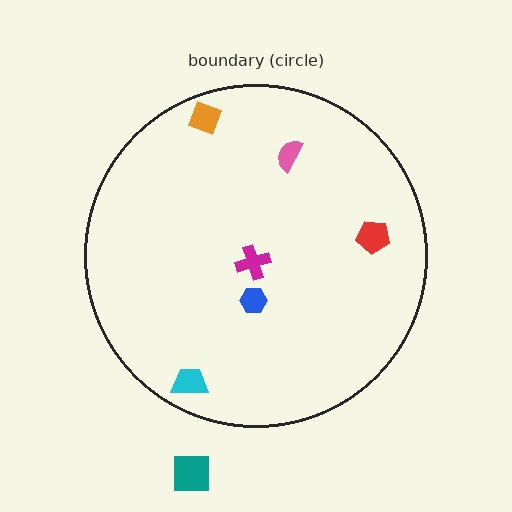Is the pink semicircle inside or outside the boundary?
Inside.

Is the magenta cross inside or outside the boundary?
Inside.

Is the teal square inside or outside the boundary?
Outside.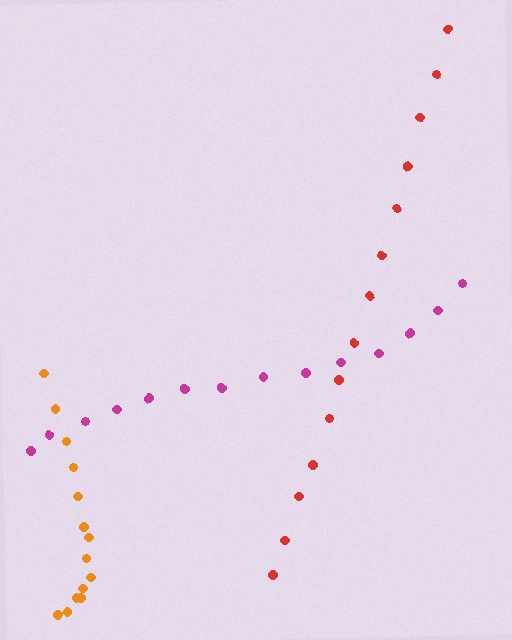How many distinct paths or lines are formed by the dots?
There are 3 distinct paths.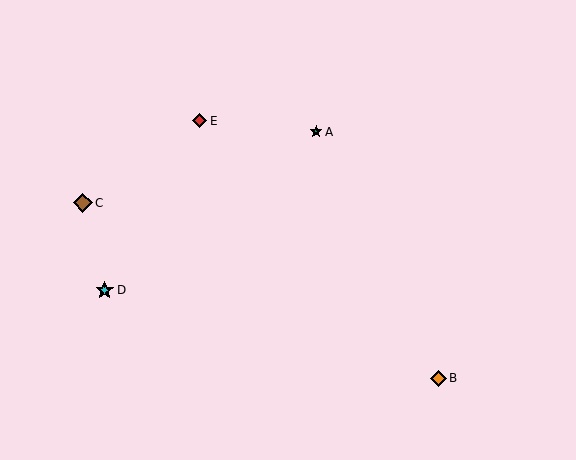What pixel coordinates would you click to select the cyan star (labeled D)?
Click at (105, 290) to select the cyan star D.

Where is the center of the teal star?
The center of the teal star is at (316, 132).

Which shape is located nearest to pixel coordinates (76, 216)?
The brown diamond (labeled C) at (83, 203) is nearest to that location.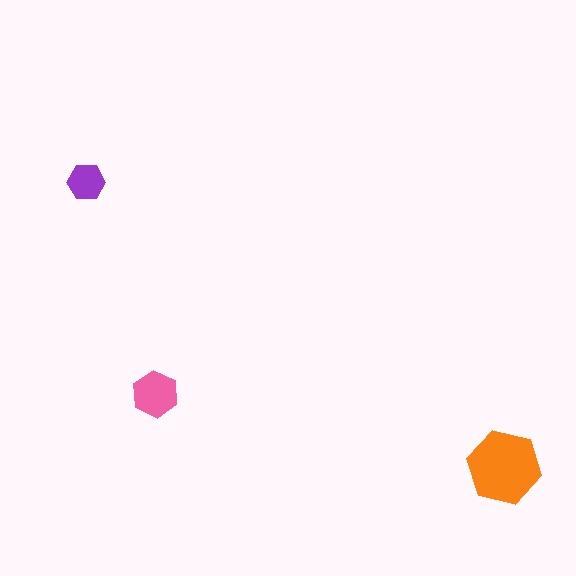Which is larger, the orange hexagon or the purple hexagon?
The orange one.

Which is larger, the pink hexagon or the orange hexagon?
The orange one.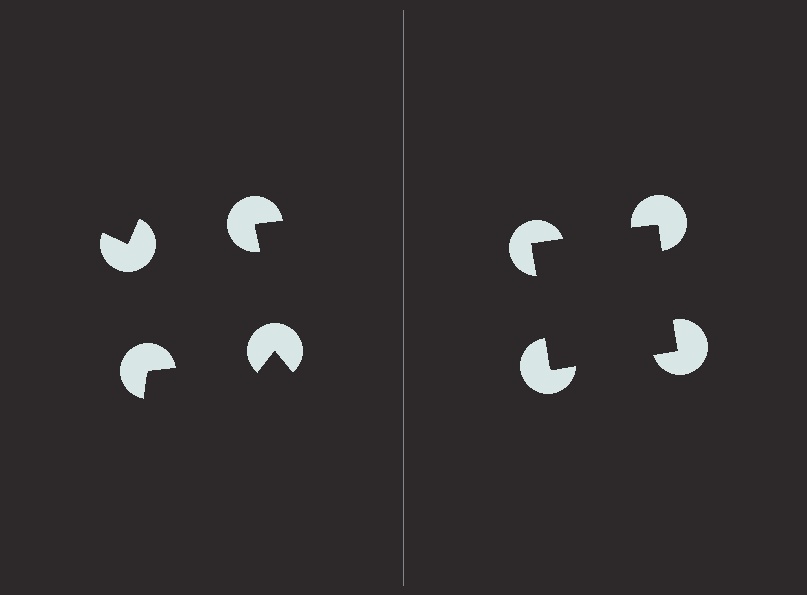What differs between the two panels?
The pac-man discs are positioned identically on both sides; only the wedge orientations differ. On the right they align to a square; on the left they are misaligned.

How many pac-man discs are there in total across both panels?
8 — 4 on each side.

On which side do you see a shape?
An illusory square appears on the right side. On the left side the wedge cuts are rotated, so no coherent shape forms.